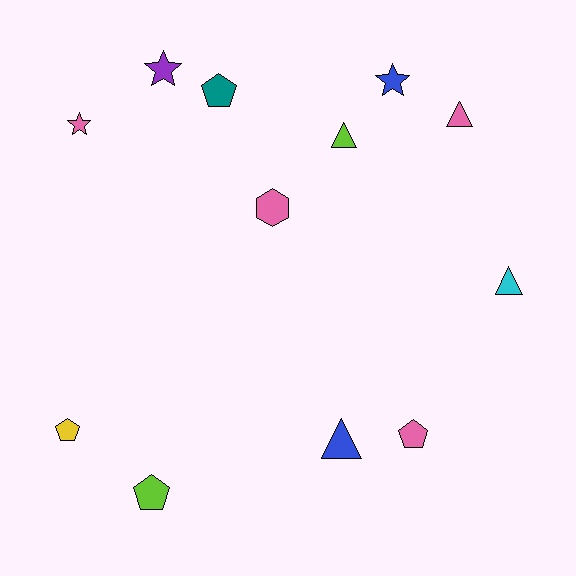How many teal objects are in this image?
There is 1 teal object.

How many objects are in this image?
There are 12 objects.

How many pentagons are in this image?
There are 4 pentagons.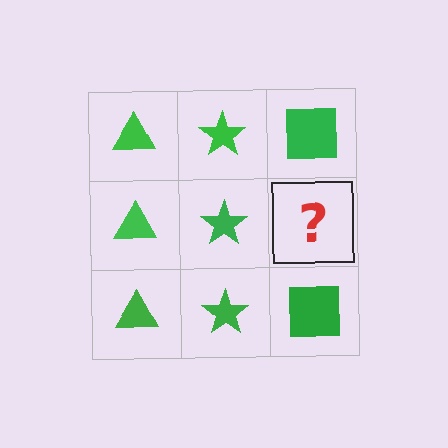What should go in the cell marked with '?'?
The missing cell should contain a green square.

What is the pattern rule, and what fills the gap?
The rule is that each column has a consistent shape. The gap should be filled with a green square.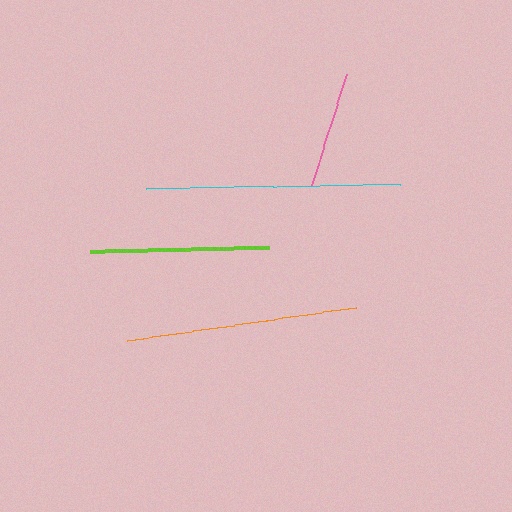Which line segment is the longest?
The cyan line is the longest at approximately 254 pixels.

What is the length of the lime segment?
The lime segment is approximately 179 pixels long.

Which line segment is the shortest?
The pink line is the shortest at approximately 116 pixels.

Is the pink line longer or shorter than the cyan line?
The cyan line is longer than the pink line.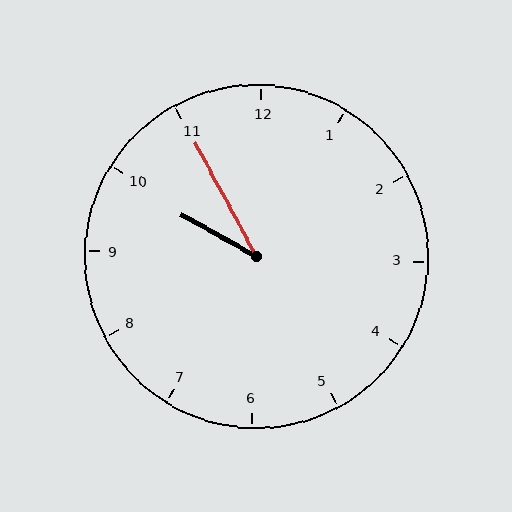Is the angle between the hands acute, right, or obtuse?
It is acute.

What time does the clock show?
9:55.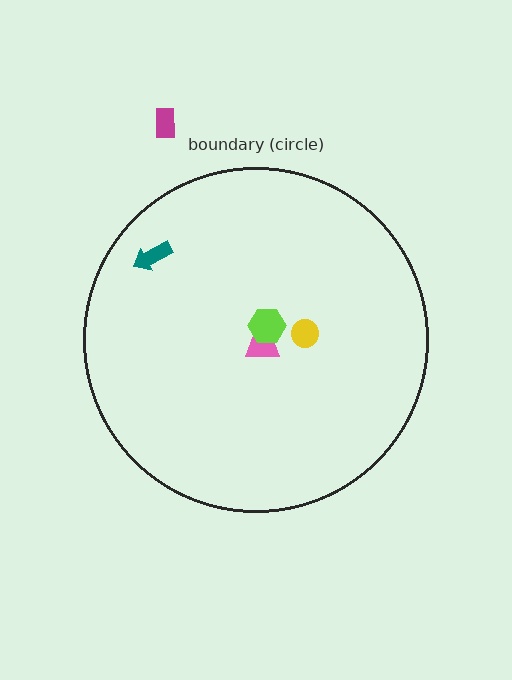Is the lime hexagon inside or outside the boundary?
Inside.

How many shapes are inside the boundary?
4 inside, 1 outside.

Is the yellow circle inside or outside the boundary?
Inside.